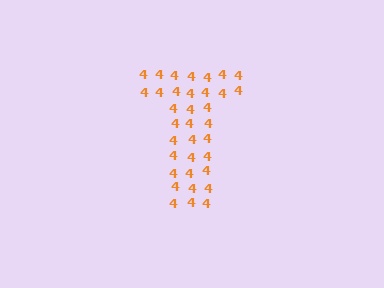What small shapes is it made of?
It is made of small digit 4's.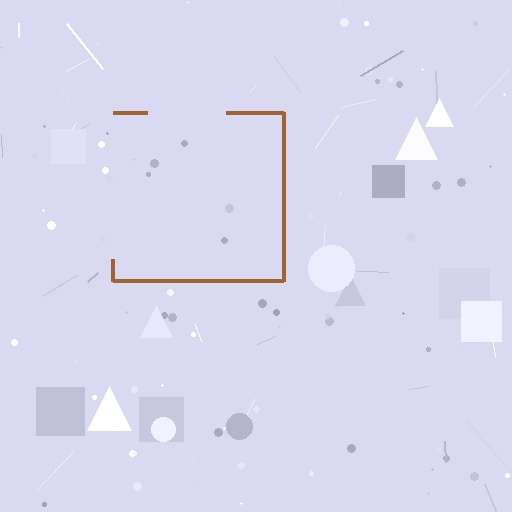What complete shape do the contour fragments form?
The contour fragments form a square.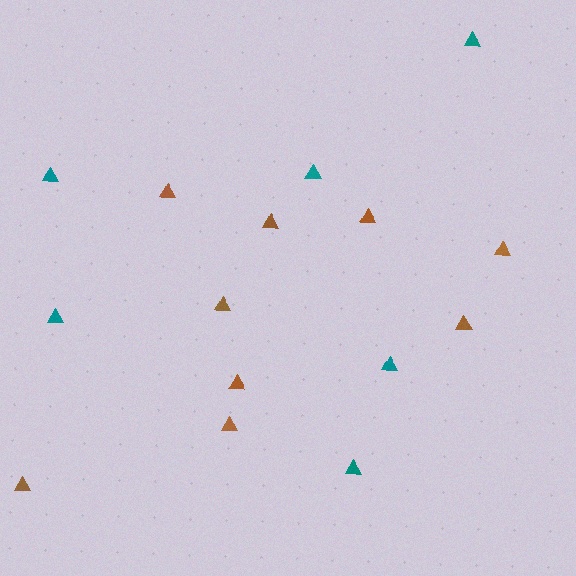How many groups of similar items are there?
There are 2 groups: one group of teal triangles (6) and one group of brown triangles (9).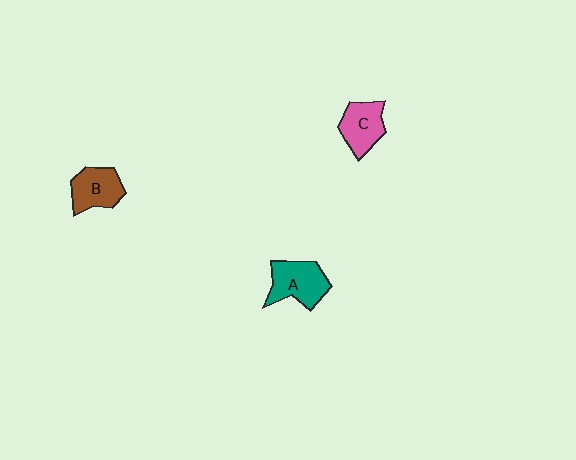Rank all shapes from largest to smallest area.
From largest to smallest: A (teal), B (brown), C (pink).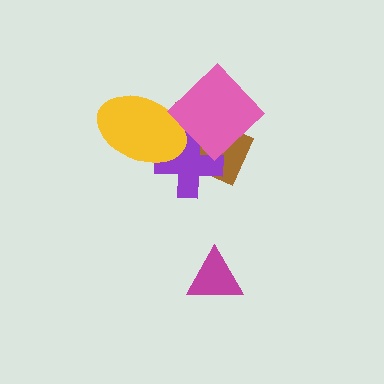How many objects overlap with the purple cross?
3 objects overlap with the purple cross.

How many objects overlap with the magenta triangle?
0 objects overlap with the magenta triangle.